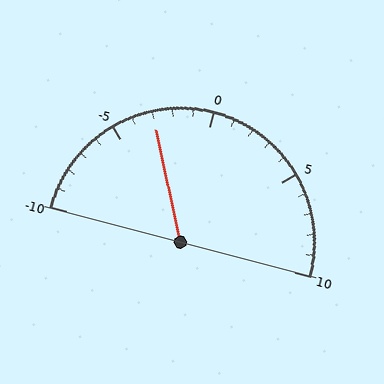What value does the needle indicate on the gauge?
The needle indicates approximately -3.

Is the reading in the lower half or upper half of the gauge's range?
The reading is in the lower half of the range (-10 to 10).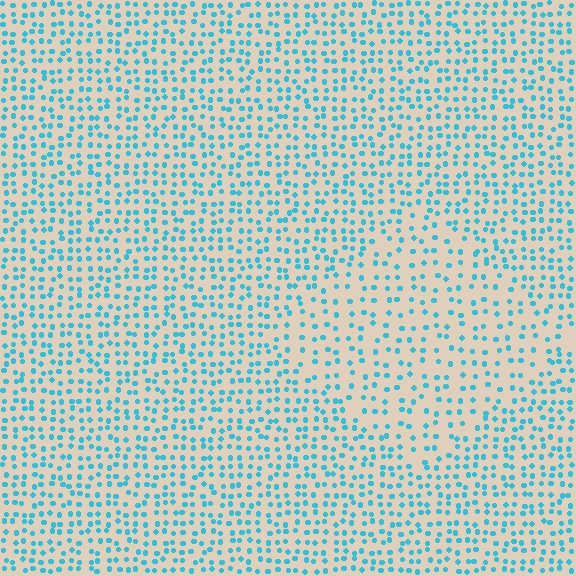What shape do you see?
I see a diamond.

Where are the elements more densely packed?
The elements are more densely packed outside the diamond boundary.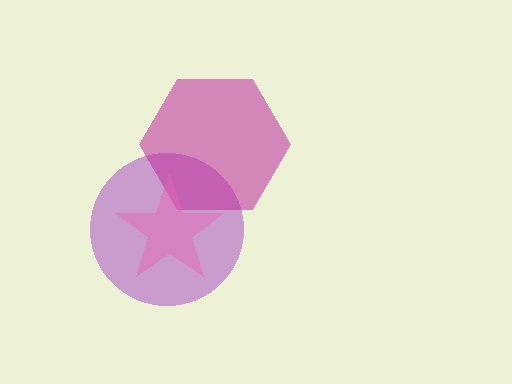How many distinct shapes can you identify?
There are 3 distinct shapes: a purple circle, a magenta hexagon, a pink star.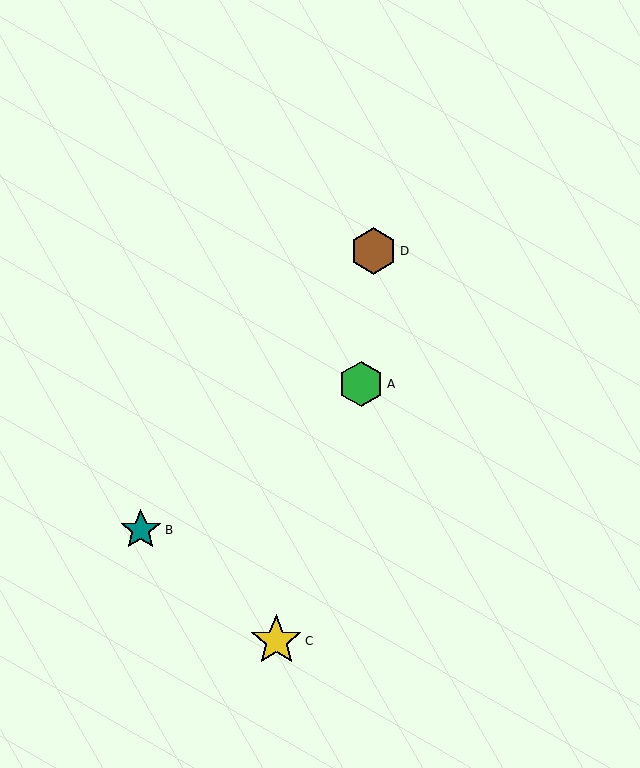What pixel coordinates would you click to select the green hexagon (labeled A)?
Click at (361, 384) to select the green hexagon A.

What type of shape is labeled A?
Shape A is a green hexagon.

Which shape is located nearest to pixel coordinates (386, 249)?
The brown hexagon (labeled D) at (373, 251) is nearest to that location.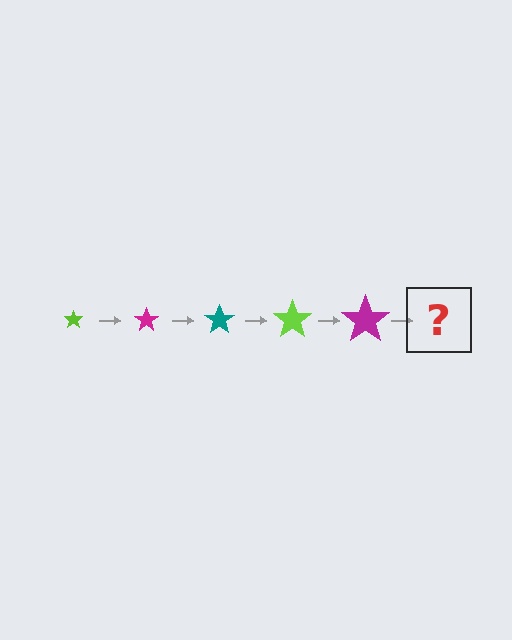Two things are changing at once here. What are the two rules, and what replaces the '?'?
The two rules are that the star grows larger each step and the color cycles through lime, magenta, and teal. The '?' should be a teal star, larger than the previous one.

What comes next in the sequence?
The next element should be a teal star, larger than the previous one.